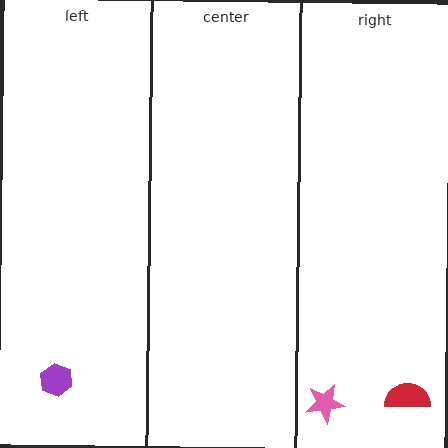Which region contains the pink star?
The right region.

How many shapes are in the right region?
2.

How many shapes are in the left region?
1.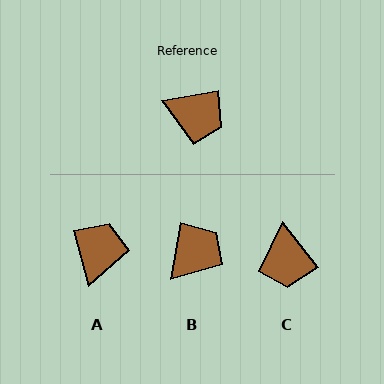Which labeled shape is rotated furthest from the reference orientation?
A, about 95 degrees away.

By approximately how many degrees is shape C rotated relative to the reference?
Approximately 62 degrees clockwise.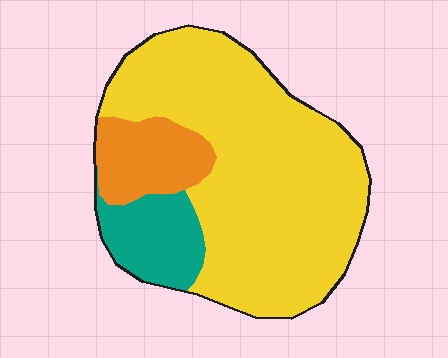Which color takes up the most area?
Yellow, at roughly 70%.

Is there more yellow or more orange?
Yellow.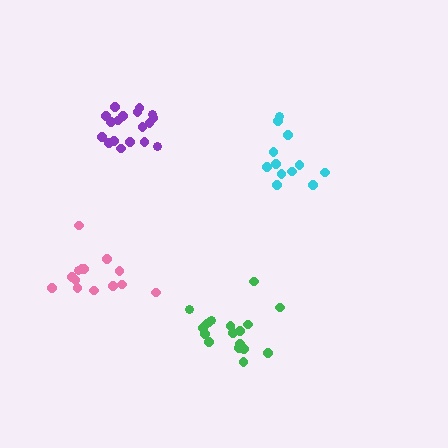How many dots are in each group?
Group 1: 18 dots, Group 2: 12 dots, Group 3: 18 dots, Group 4: 14 dots (62 total).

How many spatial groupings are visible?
There are 4 spatial groupings.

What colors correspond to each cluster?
The clusters are colored: green, cyan, purple, pink.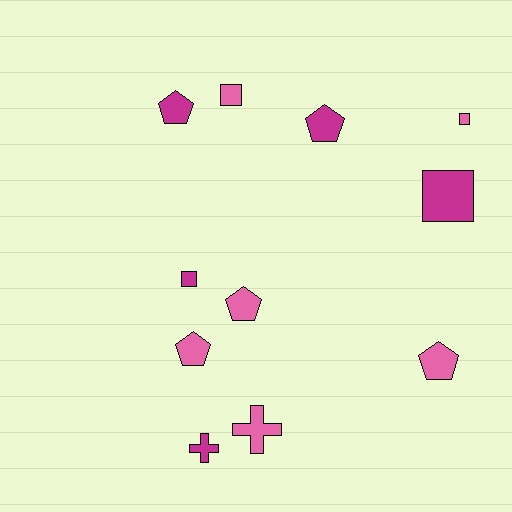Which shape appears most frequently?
Pentagon, with 5 objects.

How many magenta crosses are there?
There is 1 magenta cross.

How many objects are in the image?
There are 11 objects.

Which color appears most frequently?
Pink, with 6 objects.